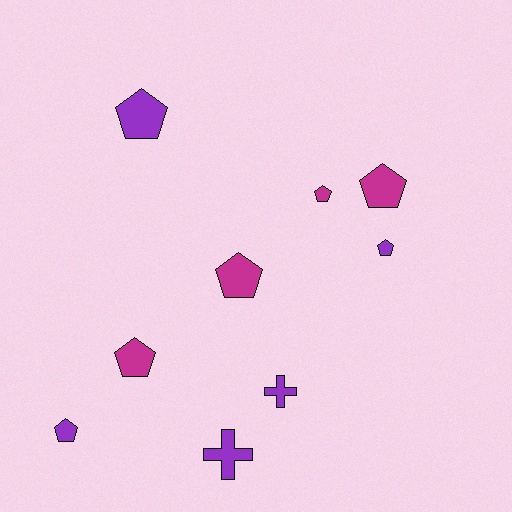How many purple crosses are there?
There are 2 purple crosses.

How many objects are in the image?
There are 9 objects.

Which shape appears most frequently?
Pentagon, with 7 objects.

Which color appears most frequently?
Purple, with 5 objects.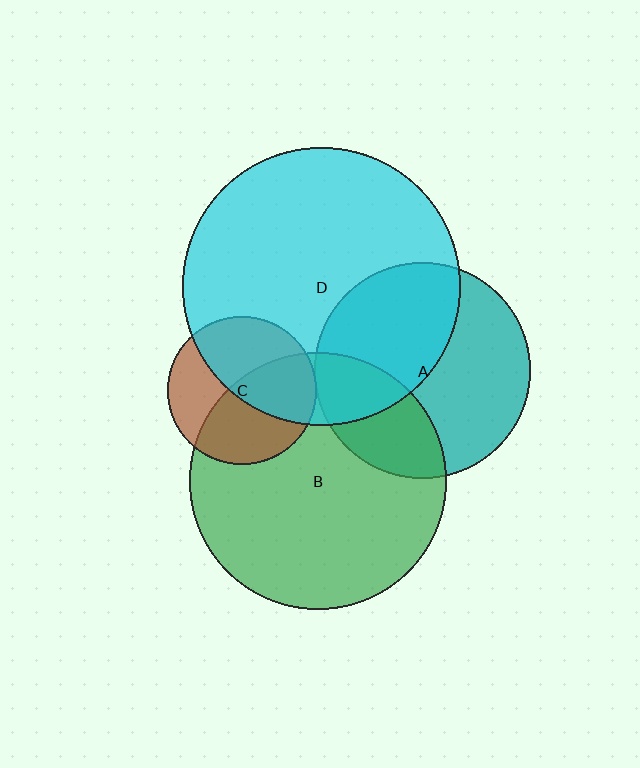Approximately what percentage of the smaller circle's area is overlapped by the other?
Approximately 30%.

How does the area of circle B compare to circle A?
Approximately 1.4 times.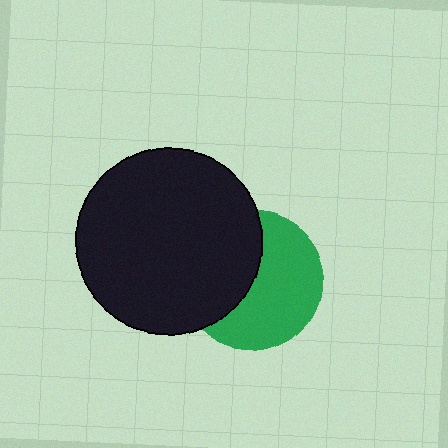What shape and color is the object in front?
The object in front is a black circle.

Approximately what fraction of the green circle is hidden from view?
Roughly 44% of the green circle is hidden behind the black circle.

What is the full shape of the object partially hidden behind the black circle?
The partially hidden object is a green circle.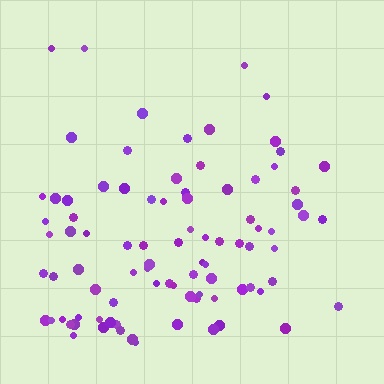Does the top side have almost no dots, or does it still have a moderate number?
Still a moderate number, just noticeably fewer than the bottom.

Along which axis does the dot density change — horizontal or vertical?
Vertical.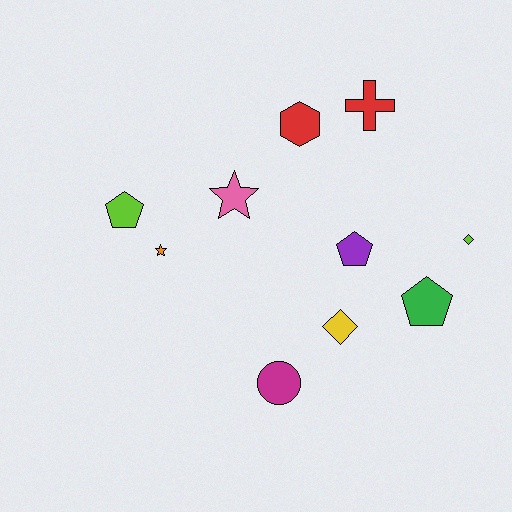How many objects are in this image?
There are 10 objects.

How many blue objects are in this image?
There are no blue objects.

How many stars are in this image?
There are 2 stars.